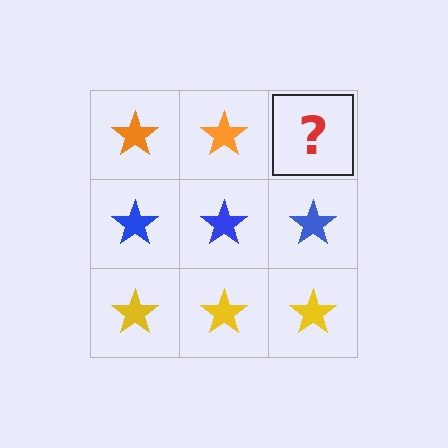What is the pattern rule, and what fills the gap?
The rule is that each row has a consistent color. The gap should be filled with an orange star.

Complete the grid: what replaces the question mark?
The question mark should be replaced with an orange star.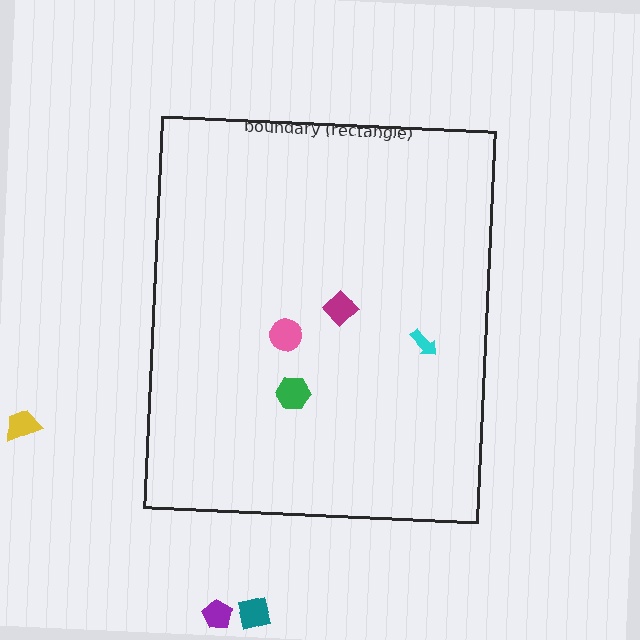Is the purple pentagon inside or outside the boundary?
Outside.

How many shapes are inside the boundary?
4 inside, 3 outside.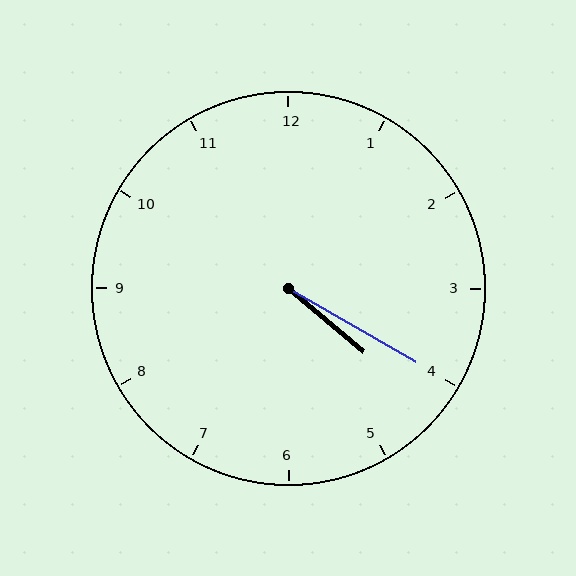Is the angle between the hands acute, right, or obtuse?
It is acute.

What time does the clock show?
4:20.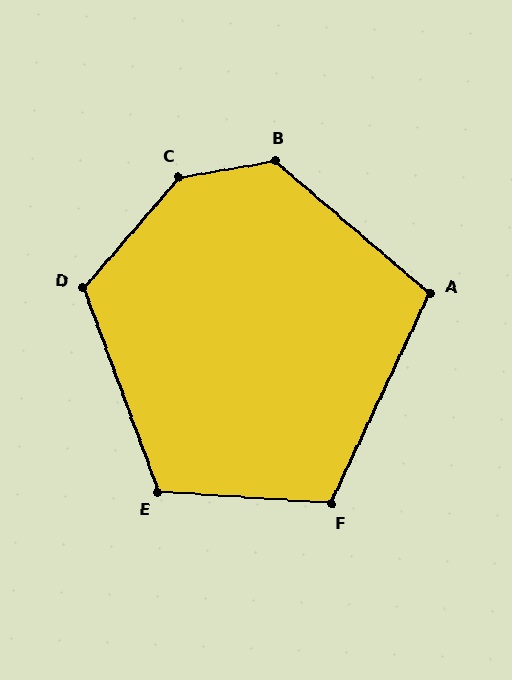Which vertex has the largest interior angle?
C, at approximately 140 degrees.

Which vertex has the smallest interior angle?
A, at approximately 105 degrees.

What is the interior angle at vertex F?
Approximately 111 degrees (obtuse).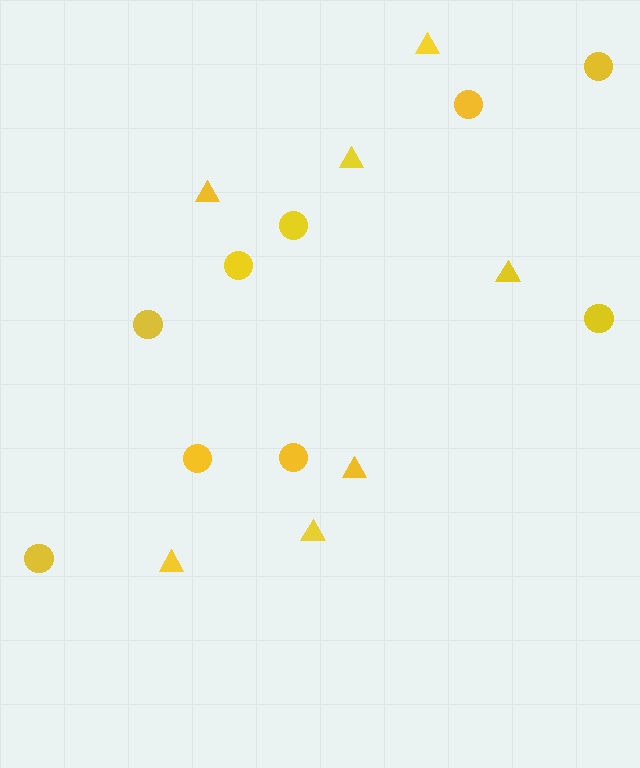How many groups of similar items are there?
There are 2 groups: one group of circles (9) and one group of triangles (7).